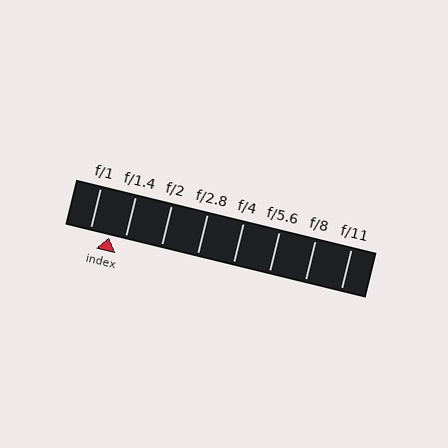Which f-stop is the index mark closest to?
The index mark is closest to f/1.4.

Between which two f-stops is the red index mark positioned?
The index mark is between f/1 and f/1.4.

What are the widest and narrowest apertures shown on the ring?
The widest aperture shown is f/1 and the narrowest is f/11.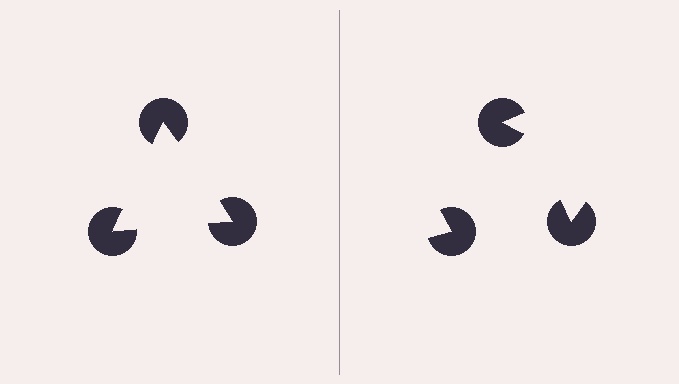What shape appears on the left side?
An illusory triangle.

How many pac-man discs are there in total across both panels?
6 — 3 on each side.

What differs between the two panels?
The pac-man discs are positioned identically on both sides; only the wedge orientations differ. On the left they align to a triangle; on the right they are misaligned.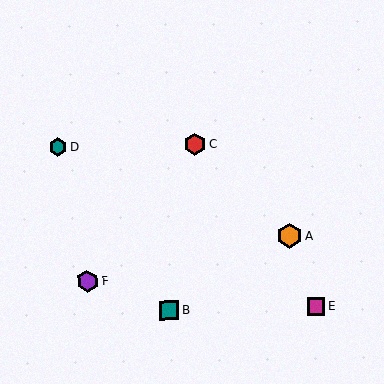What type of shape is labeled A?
Shape A is an orange hexagon.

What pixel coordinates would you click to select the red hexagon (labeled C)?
Click at (195, 144) to select the red hexagon C.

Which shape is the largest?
The orange hexagon (labeled A) is the largest.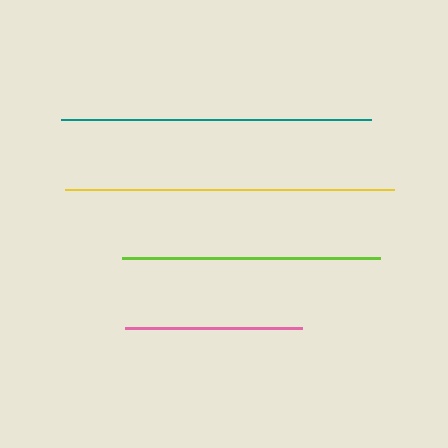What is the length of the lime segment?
The lime segment is approximately 259 pixels long.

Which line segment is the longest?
The yellow line is the longest at approximately 329 pixels.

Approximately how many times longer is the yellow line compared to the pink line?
The yellow line is approximately 1.9 times the length of the pink line.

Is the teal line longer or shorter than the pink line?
The teal line is longer than the pink line.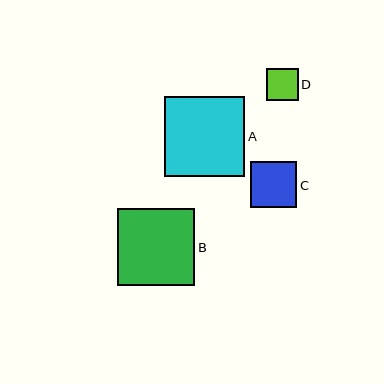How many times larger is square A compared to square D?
Square A is approximately 2.5 times the size of square D.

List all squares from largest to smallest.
From largest to smallest: A, B, C, D.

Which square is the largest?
Square A is the largest with a size of approximately 80 pixels.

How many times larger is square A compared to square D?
Square A is approximately 2.5 times the size of square D.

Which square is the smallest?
Square D is the smallest with a size of approximately 32 pixels.